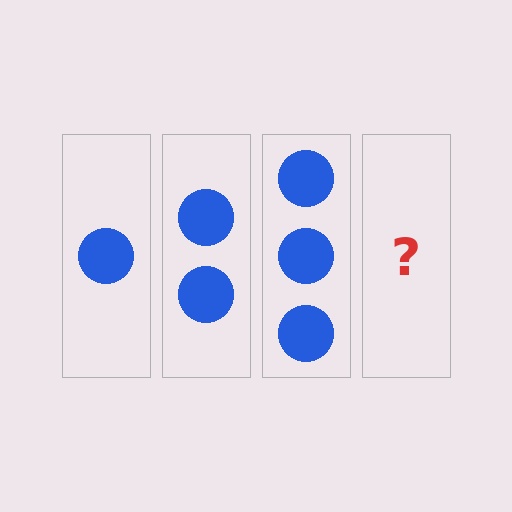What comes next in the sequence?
The next element should be 4 circles.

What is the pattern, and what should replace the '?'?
The pattern is that each step adds one more circle. The '?' should be 4 circles.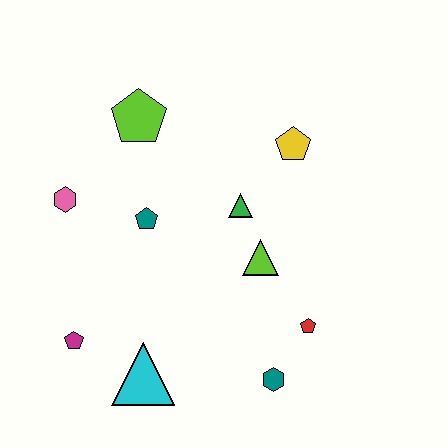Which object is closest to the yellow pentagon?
The green triangle is closest to the yellow pentagon.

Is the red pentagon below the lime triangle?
Yes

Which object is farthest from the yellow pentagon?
The magenta pentagon is farthest from the yellow pentagon.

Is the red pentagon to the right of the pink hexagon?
Yes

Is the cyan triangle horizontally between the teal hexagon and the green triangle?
No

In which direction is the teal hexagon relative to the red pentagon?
The teal hexagon is below the red pentagon.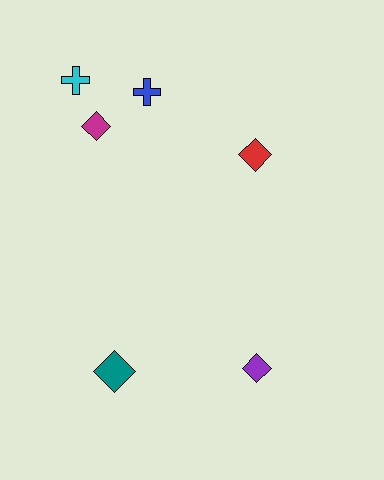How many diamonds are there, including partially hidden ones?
There are 4 diamonds.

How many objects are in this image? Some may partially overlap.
There are 6 objects.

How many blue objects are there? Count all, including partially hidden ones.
There is 1 blue object.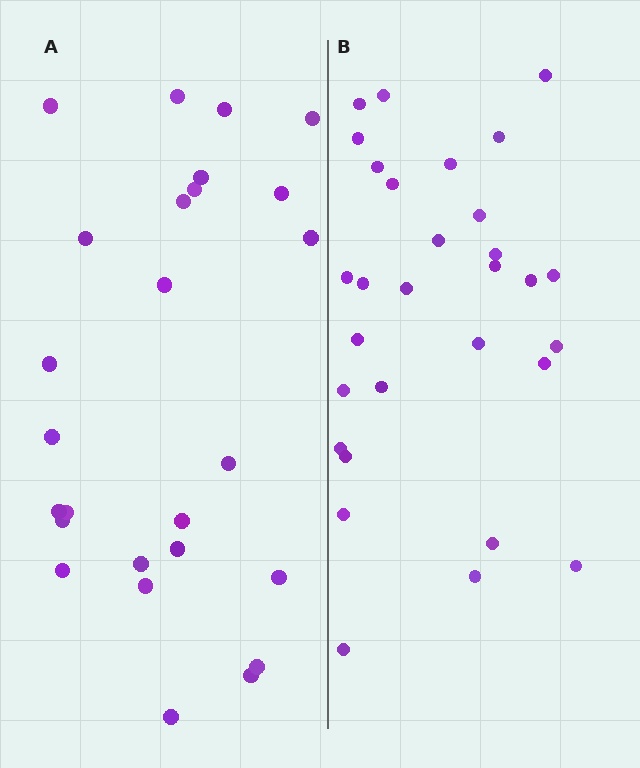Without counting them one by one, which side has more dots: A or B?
Region B (the right region) has more dots.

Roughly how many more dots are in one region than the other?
Region B has about 4 more dots than region A.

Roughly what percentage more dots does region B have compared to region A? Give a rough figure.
About 15% more.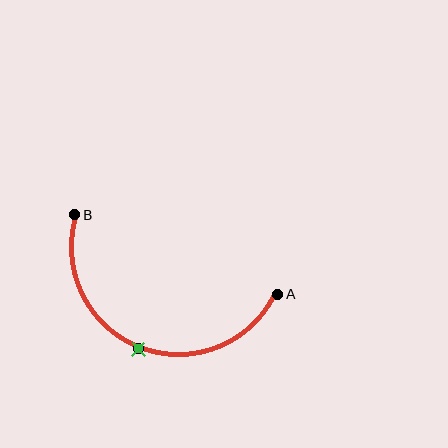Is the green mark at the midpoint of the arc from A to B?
Yes. The green mark lies on the arc at equal arc-length from both A and B — it is the arc midpoint.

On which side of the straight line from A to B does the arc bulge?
The arc bulges below the straight line connecting A and B.